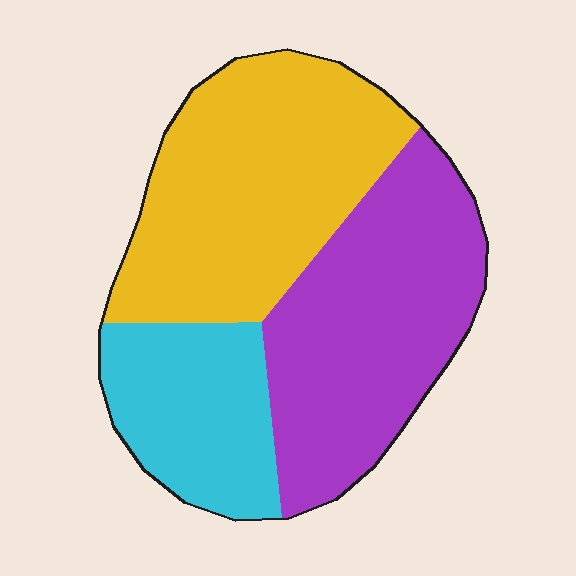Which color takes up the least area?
Cyan, at roughly 20%.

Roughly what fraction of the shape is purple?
Purple takes up between a quarter and a half of the shape.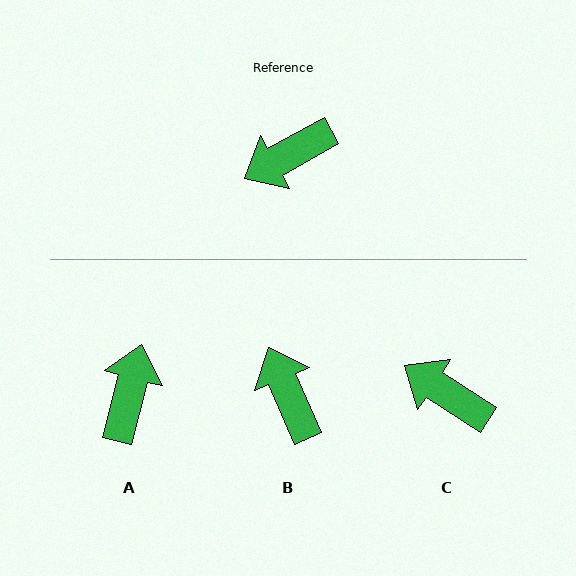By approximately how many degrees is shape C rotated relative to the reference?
Approximately 61 degrees clockwise.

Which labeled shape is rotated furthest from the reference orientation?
A, about 133 degrees away.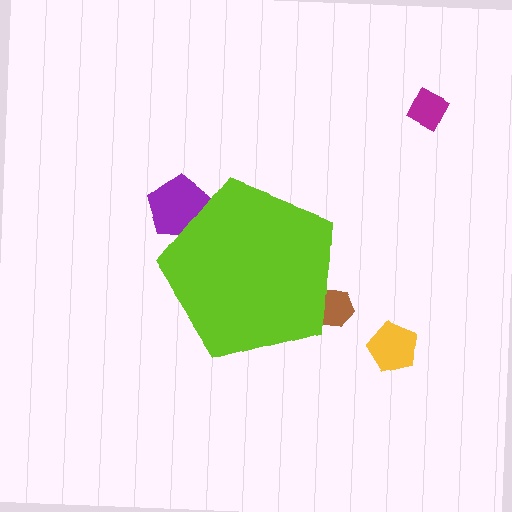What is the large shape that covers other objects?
A lime pentagon.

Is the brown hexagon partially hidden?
Yes, the brown hexagon is partially hidden behind the lime pentagon.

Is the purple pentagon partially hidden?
Yes, the purple pentagon is partially hidden behind the lime pentagon.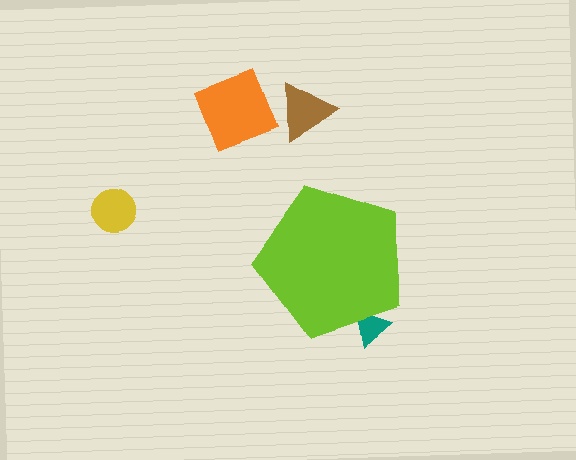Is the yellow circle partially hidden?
No, the yellow circle is fully visible.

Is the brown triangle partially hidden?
No, the brown triangle is fully visible.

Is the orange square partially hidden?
No, the orange square is fully visible.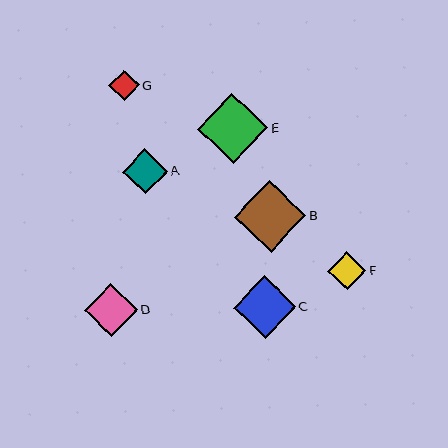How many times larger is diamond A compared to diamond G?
Diamond A is approximately 1.5 times the size of diamond G.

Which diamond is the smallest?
Diamond G is the smallest with a size of approximately 31 pixels.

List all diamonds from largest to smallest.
From largest to smallest: B, E, C, D, A, F, G.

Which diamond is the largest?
Diamond B is the largest with a size of approximately 72 pixels.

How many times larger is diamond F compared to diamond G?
Diamond F is approximately 1.3 times the size of diamond G.